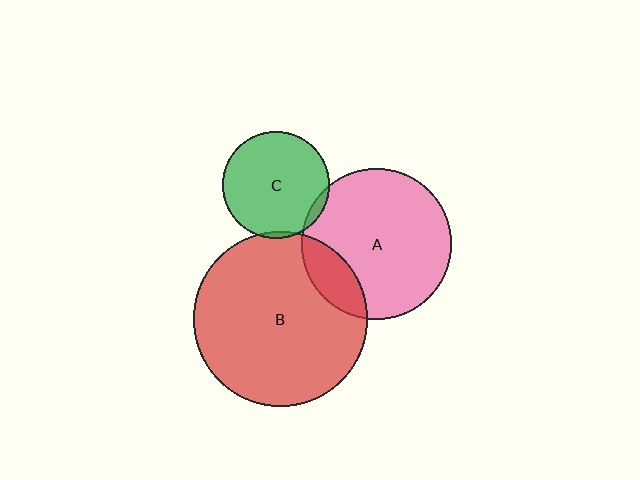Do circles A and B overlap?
Yes.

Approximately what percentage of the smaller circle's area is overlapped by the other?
Approximately 15%.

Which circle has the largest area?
Circle B (red).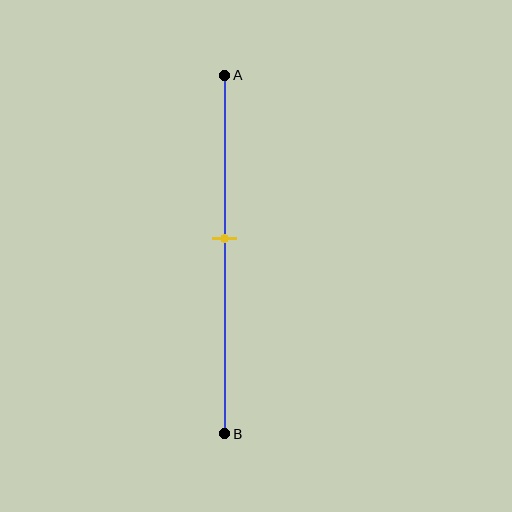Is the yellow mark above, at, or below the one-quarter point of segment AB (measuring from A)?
The yellow mark is below the one-quarter point of segment AB.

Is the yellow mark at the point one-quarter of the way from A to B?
No, the mark is at about 45% from A, not at the 25% one-quarter point.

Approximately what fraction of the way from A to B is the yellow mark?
The yellow mark is approximately 45% of the way from A to B.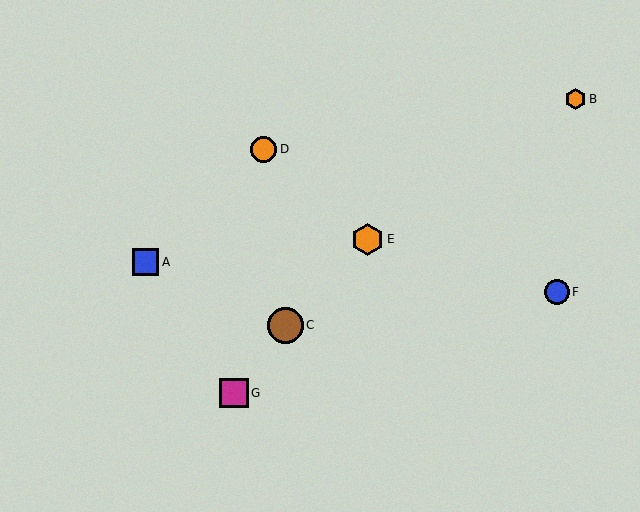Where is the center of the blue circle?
The center of the blue circle is at (557, 292).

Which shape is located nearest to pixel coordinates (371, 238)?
The orange hexagon (labeled E) at (368, 239) is nearest to that location.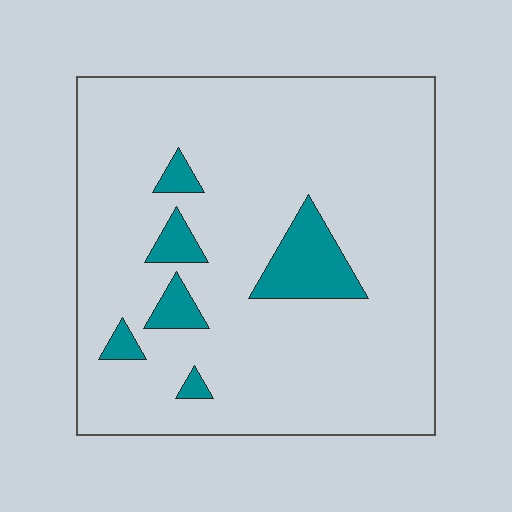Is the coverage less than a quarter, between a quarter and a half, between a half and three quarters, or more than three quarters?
Less than a quarter.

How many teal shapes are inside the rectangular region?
6.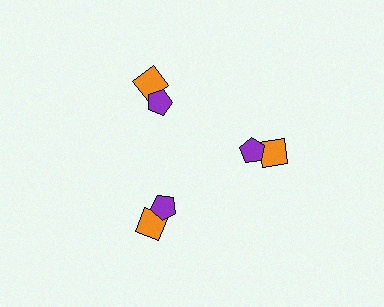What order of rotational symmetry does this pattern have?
This pattern has 3-fold rotational symmetry.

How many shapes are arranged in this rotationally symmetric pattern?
There are 6 shapes, arranged in 3 groups of 2.